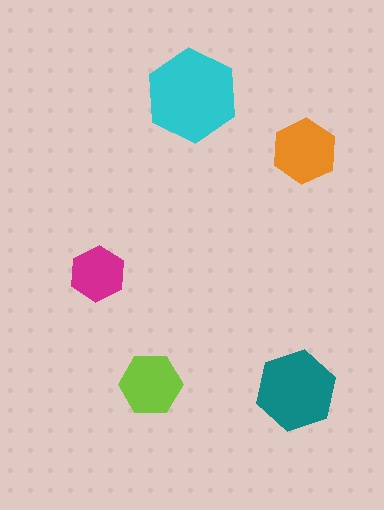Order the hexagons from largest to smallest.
the cyan one, the teal one, the orange one, the lime one, the magenta one.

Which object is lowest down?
The teal hexagon is bottommost.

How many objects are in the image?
There are 5 objects in the image.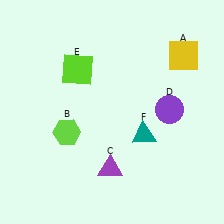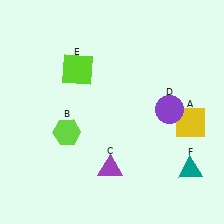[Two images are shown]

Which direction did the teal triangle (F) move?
The teal triangle (F) moved right.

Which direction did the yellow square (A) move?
The yellow square (A) moved down.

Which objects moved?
The objects that moved are: the yellow square (A), the teal triangle (F).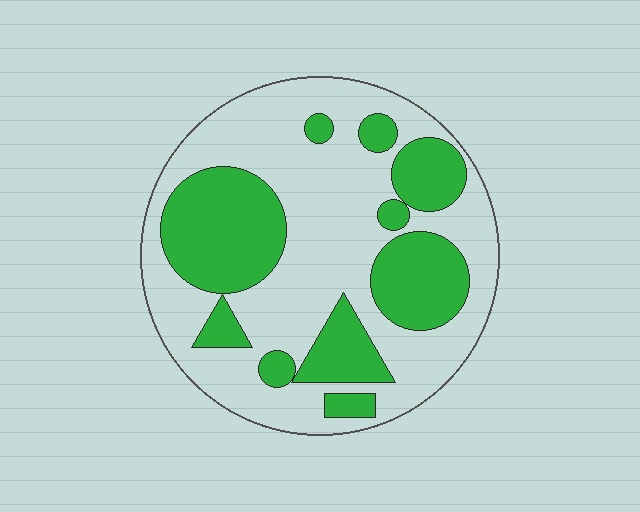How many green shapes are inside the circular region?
10.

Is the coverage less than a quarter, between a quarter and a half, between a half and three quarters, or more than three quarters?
Between a quarter and a half.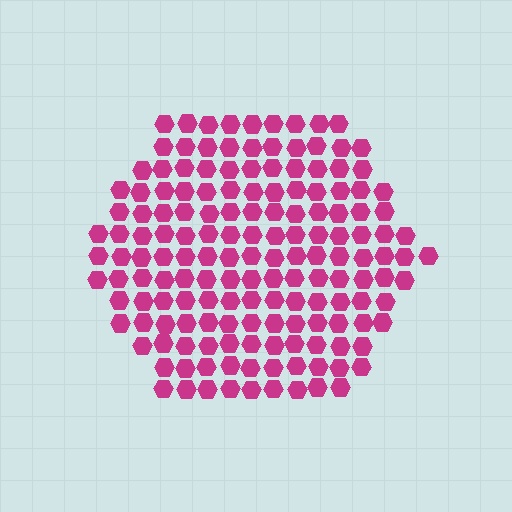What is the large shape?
The large shape is a hexagon.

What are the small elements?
The small elements are hexagons.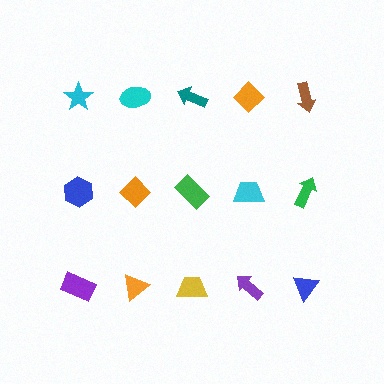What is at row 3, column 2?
An orange triangle.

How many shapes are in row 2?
5 shapes.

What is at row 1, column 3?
A teal arrow.